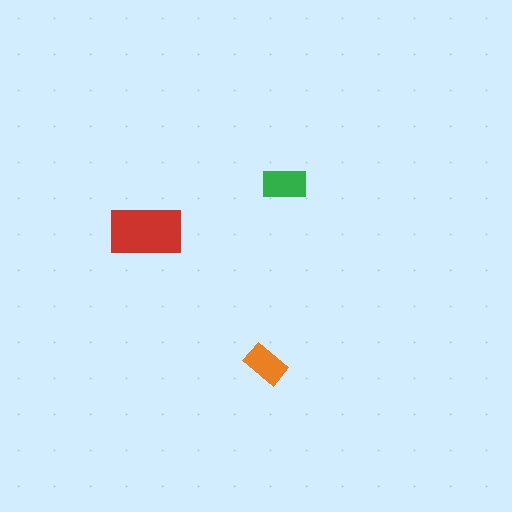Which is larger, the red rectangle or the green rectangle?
The red one.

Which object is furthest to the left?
The red rectangle is leftmost.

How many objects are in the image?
There are 3 objects in the image.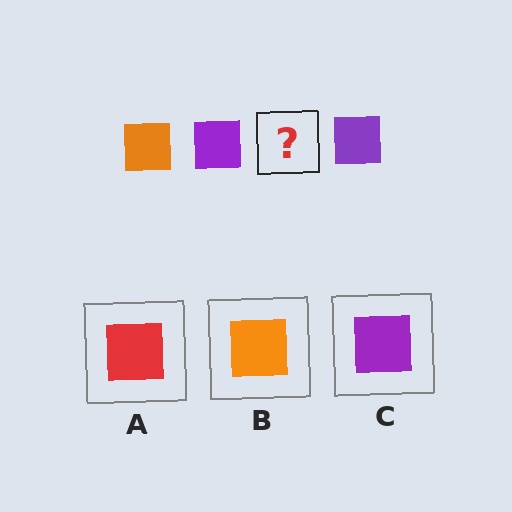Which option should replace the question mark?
Option B.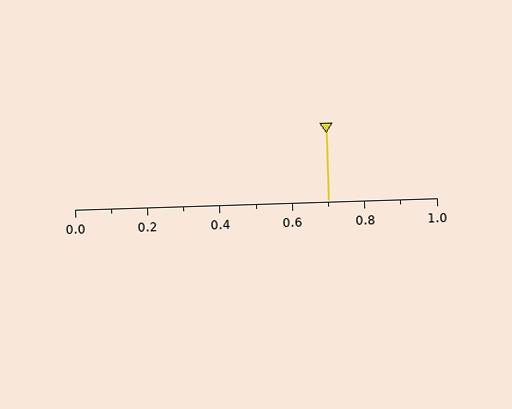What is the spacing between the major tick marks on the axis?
The major ticks are spaced 0.2 apart.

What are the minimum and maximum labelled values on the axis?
The axis runs from 0.0 to 1.0.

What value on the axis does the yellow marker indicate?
The marker indicates approximately 0.7.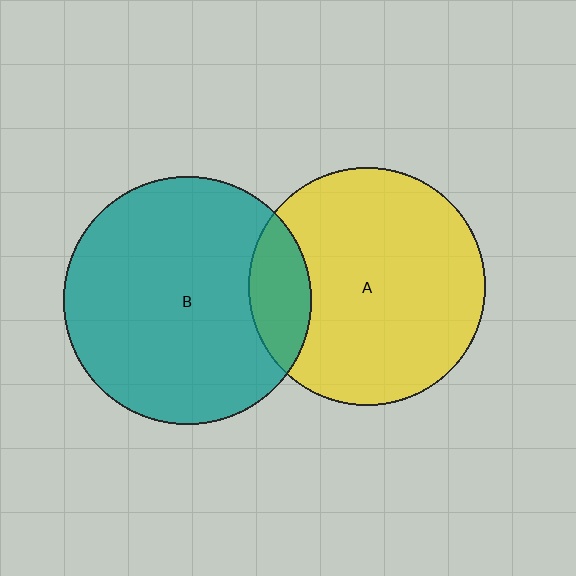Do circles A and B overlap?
Yes.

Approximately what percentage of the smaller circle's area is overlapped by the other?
Approximately 15%.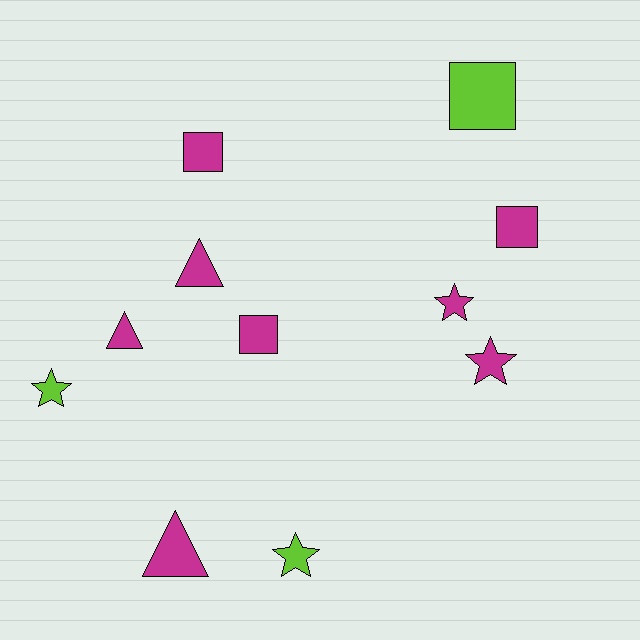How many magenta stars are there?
There are 2 magenta stars.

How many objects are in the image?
There are 11 objects.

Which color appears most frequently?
Magenta, with 8 objects.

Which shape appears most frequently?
Star, with 4 objects.